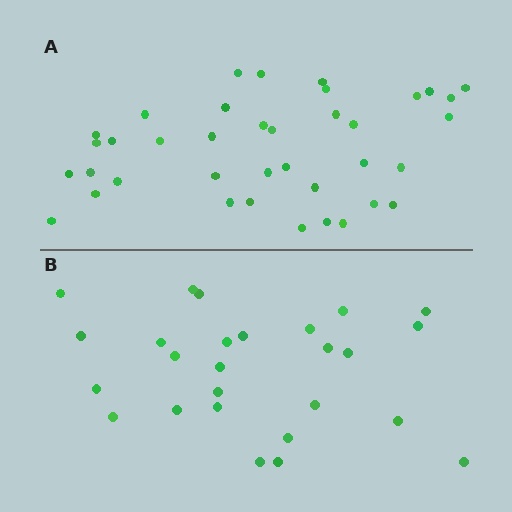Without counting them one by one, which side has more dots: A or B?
Region A (the top region) has more dots.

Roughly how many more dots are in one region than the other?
Region A has roughly 12 or so more dots than region B.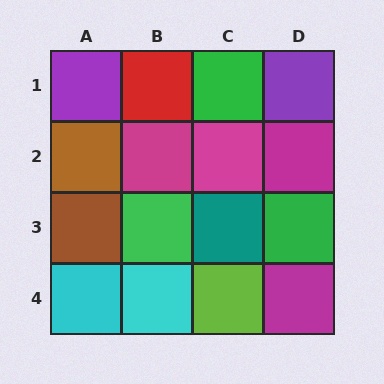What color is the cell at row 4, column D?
Magenta.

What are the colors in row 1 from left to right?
Purple, red, green, purple.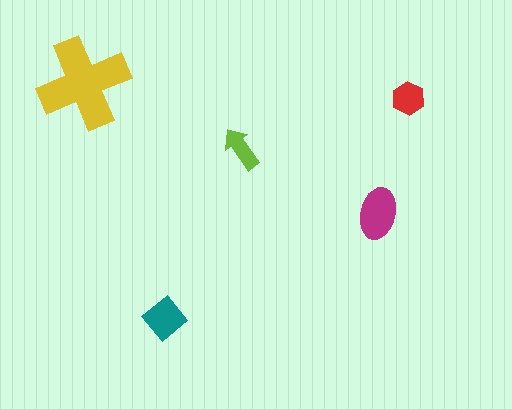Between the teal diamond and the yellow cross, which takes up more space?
The yellow cross.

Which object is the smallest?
The lime arrow.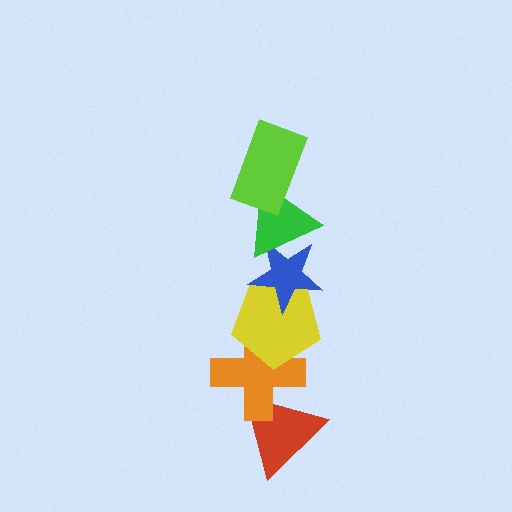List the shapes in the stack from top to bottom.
From top to bottom: the lime rectangle, the green triangle, the blue star, the yellow pentagon, the orange cross, the red triangle.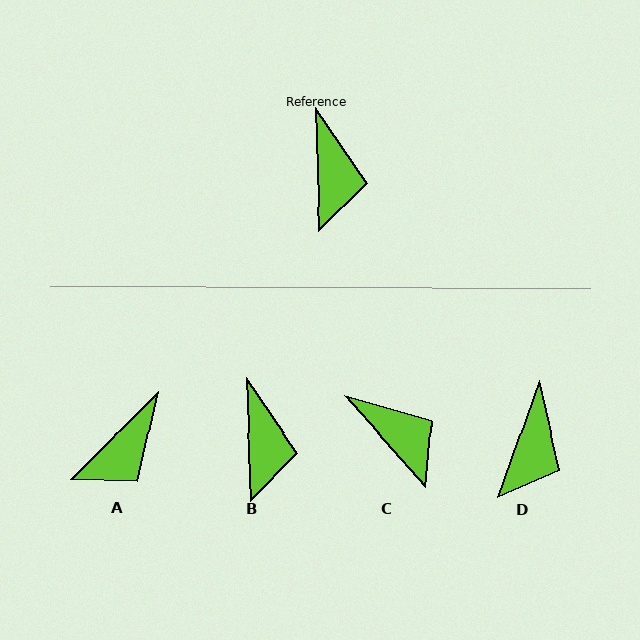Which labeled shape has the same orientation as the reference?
B.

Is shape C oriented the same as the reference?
No, it is off by about 39 degrees.